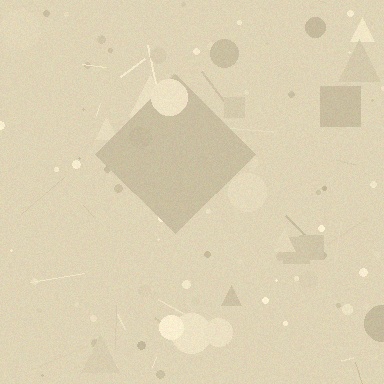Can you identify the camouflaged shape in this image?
The camouflaged shape is a diamond.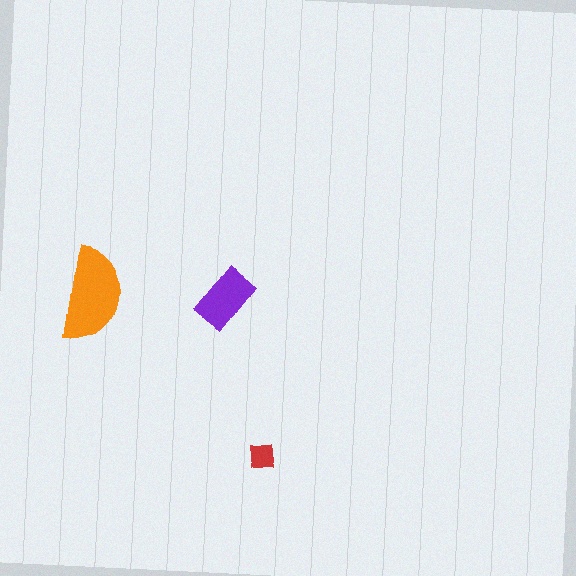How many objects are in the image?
There are 3 objects in the image.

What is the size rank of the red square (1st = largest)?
3rd.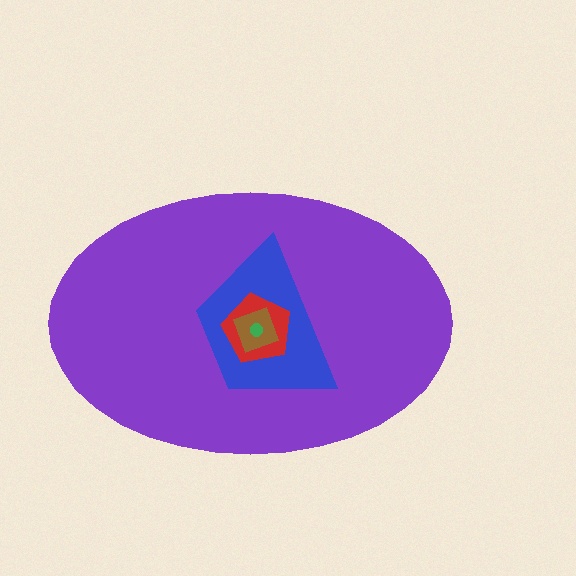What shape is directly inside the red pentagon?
The brown diamond.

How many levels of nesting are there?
5.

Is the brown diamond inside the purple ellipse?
Yes.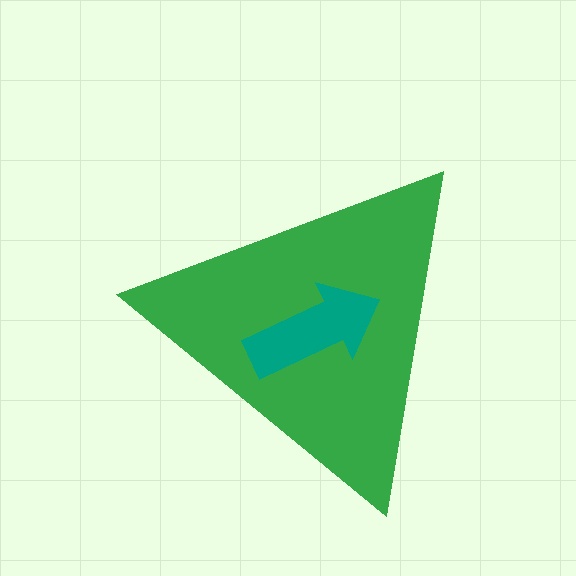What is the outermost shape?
The green triangle.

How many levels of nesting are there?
2.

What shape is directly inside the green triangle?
The teal arrow.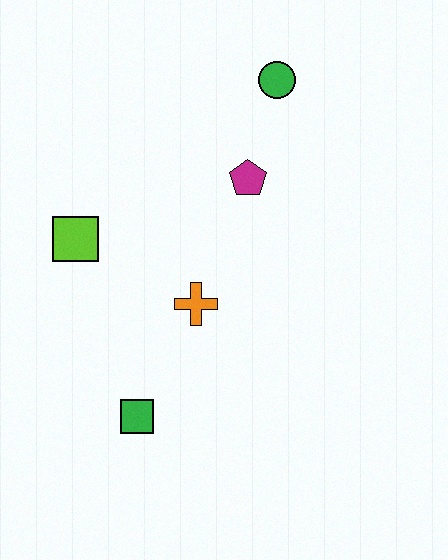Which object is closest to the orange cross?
The green square is closest to the orange cross.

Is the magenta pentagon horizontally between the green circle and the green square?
Yes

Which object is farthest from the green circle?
The green square is farthest from the green circle.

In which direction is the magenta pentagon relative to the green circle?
The magenta pentagon is below the green circle.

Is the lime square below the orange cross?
No